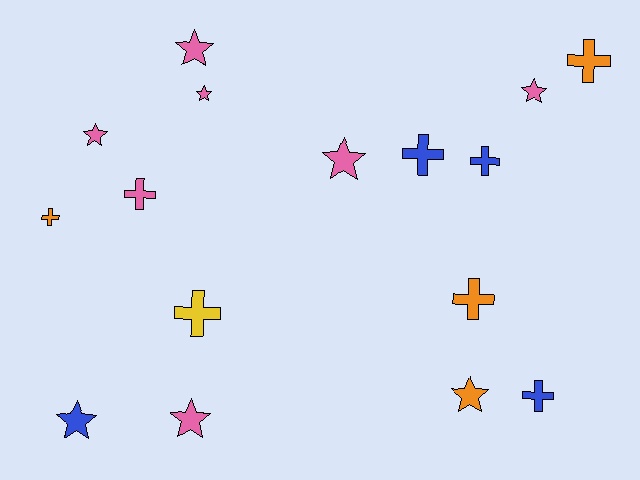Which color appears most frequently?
Pink, with 7 objects.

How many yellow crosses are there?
There is 1 yellow cross.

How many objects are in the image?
There are 16 objects.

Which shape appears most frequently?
Cross, with 8 objects.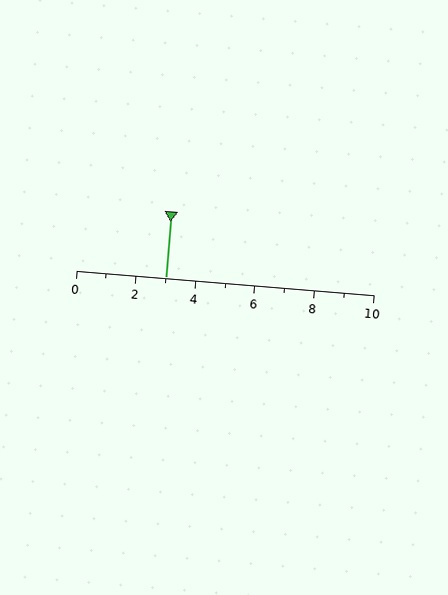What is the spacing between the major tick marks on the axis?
The major ticks are spaced 2 apart.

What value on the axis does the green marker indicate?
The marker indicates approximately 3.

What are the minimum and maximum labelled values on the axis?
The axis runs from 0 to 10.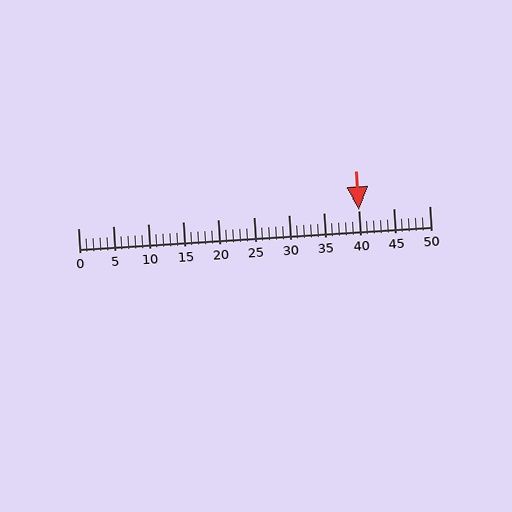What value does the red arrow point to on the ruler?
The red arrow points to approximately 40.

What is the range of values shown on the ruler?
The ruler shows values from 0 to 50.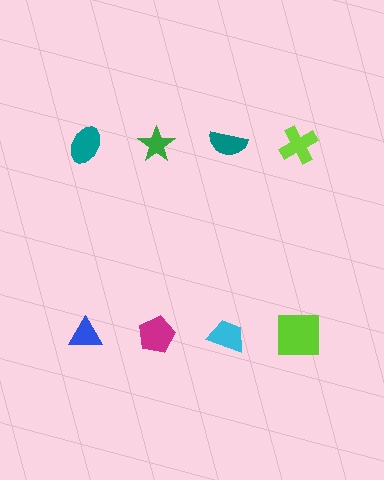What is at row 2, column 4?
A lime square.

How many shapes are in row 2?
4 shapes.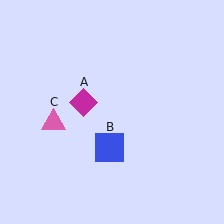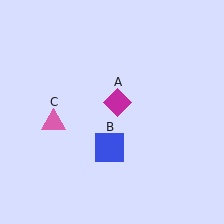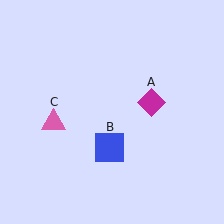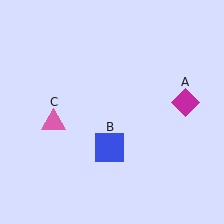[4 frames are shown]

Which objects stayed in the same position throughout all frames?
Blue square (object B) and pink triangle (object C) remained stationary.